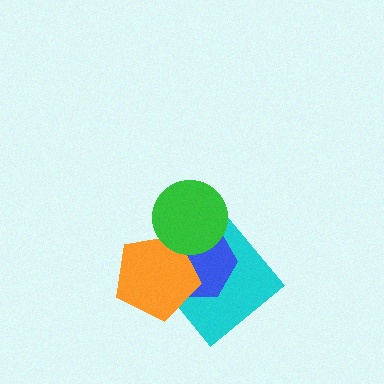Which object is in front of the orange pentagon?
The green circle is in front of the orange pentagon.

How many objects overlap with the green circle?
3 objects overlap with the green circle.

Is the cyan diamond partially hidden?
Yes, it is partially covered by another shape.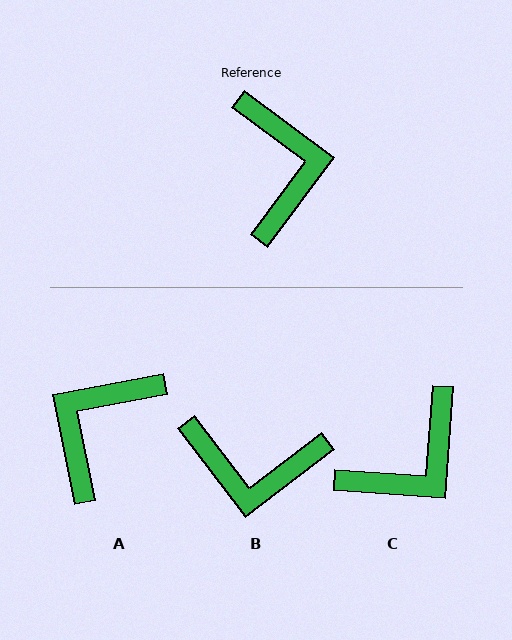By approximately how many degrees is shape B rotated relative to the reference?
Approximately 106 degrees clockwise.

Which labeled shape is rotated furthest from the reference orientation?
A, about 137 degrees away.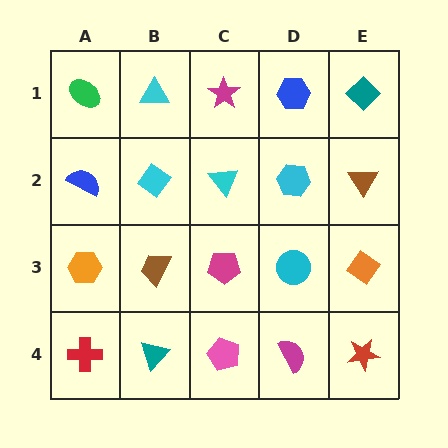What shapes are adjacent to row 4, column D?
A cyan circle (row 3, column D), a pink pentagon (row 4, column C), a red star (row 4, column E).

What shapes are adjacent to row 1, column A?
A blue semicircle (row 2, column A), a cyan triangle (row 1, column B).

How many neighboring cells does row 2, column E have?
3.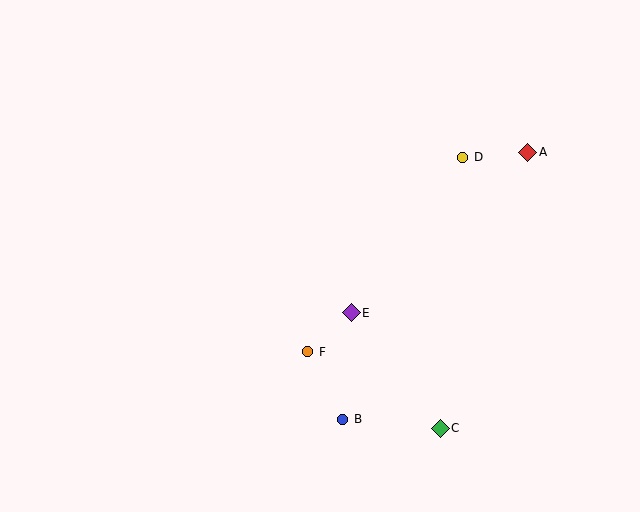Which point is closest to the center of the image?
Point E at (351, 313) is closest to the center.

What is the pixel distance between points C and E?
The distance between C and E is 146 pixels.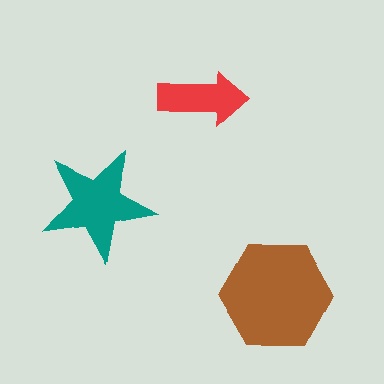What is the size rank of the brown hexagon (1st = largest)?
1st.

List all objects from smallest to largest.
The red arrow, the teal star, the brown hexagon.